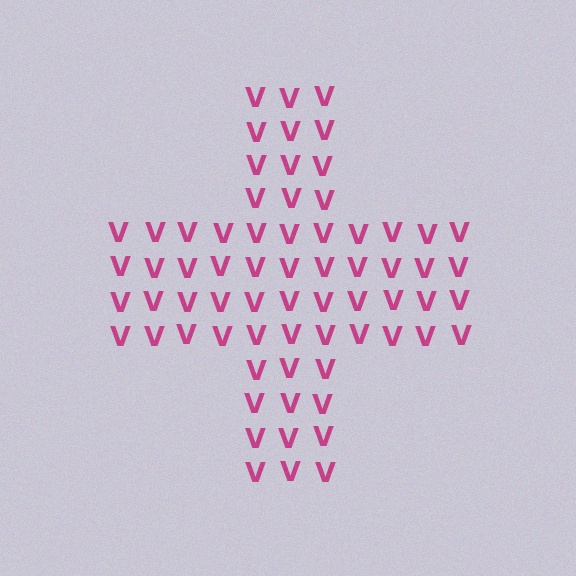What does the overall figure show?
The overall figure shows a cross.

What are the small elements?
The small elements are letter V's.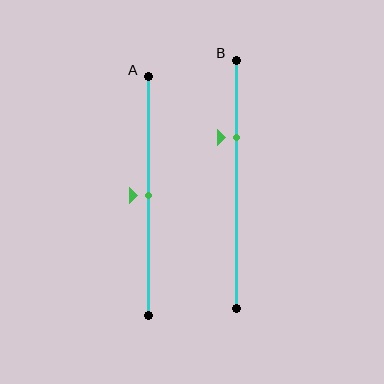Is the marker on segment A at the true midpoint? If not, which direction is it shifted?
Yes, the marker on segment A is at the true midpoint.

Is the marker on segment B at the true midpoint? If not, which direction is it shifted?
No, the marker on segment B is shifted upward by about 19% of the segment length.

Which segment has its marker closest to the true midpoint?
Segment A has its marker closest to the true midpoint.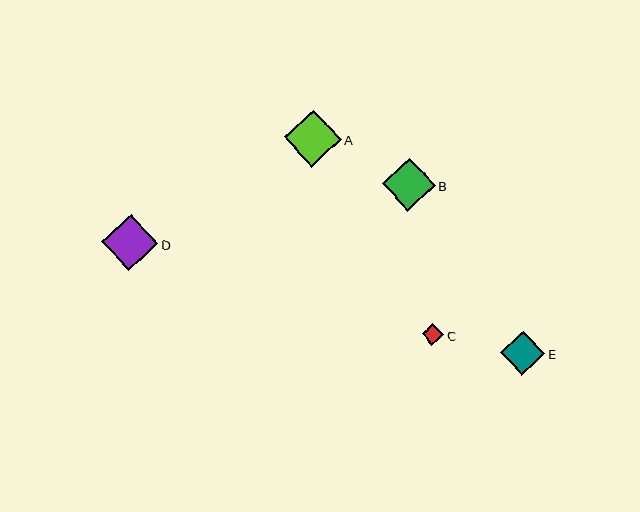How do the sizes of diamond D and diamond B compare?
Diamond D and diamond B are approximately the same size.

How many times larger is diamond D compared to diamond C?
Diamond D is approximately 2.5 times the size of diamond C.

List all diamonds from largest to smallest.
From largest to smallest: A, D, B, E, C.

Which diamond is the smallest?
Diamond C is the smallest with a size of approximately 22 pixels.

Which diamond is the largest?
Diamond A is the largest with a size of approximately 57 pixels.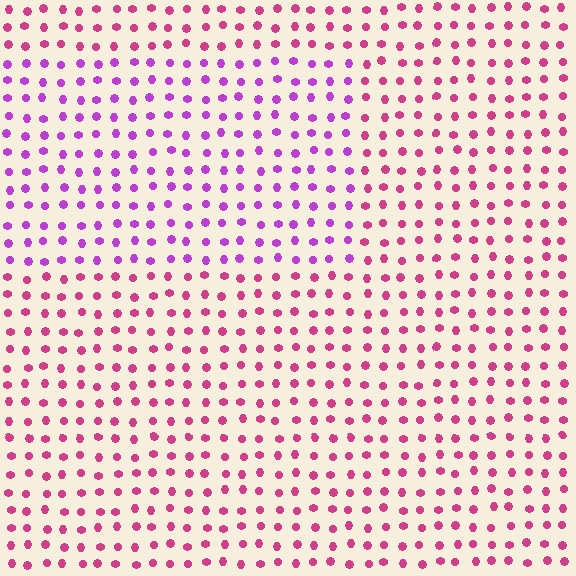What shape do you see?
I see a rectangle.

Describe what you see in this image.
The image is filled with small magenta elements in a uniform arrangement. A rectangle-shaped region is visible where the elements are tinted to a slightly different hue, forming a subtle color boundary.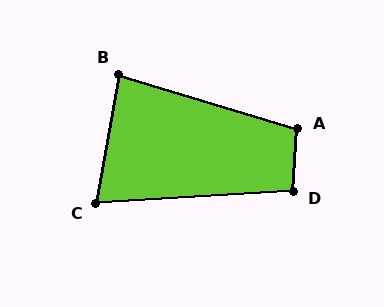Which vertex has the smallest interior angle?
C, at approximately 77 degrees.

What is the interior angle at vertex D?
Approximately 97 degrees (obtuse).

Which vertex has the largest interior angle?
A, at approximately 103 degrees.